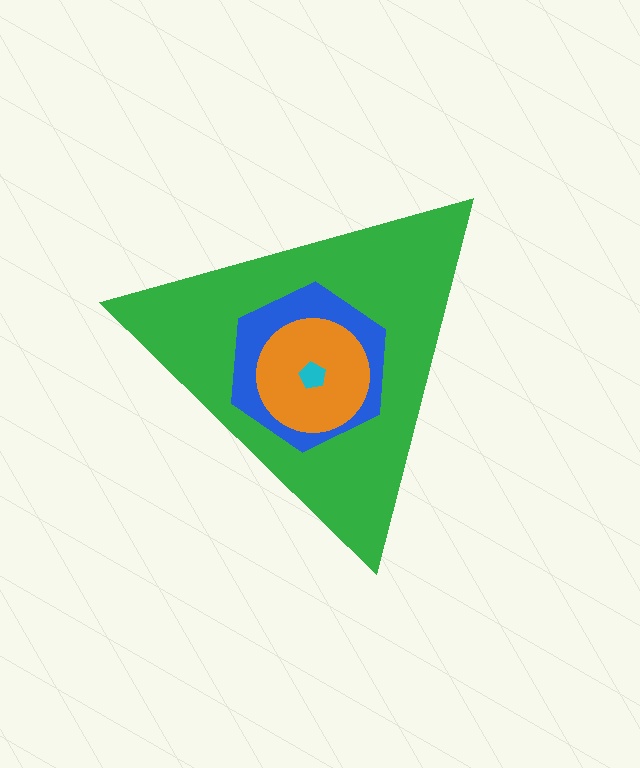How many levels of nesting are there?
4.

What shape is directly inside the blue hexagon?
The orange circle.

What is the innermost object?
The cyan pentagon.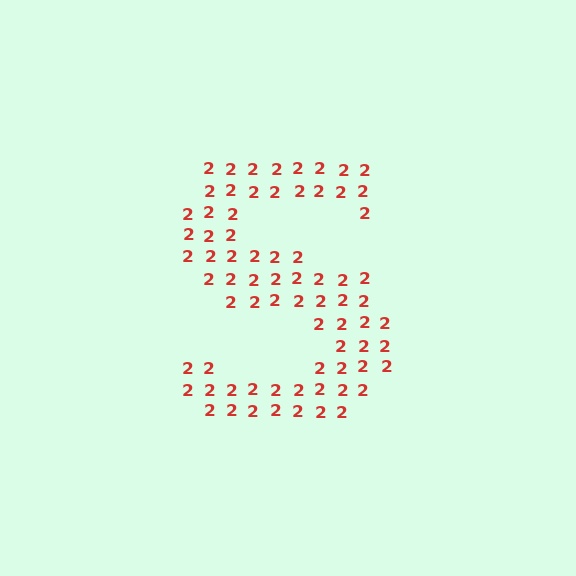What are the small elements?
The small elements are digit 2's.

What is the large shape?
The large shape is the letter S.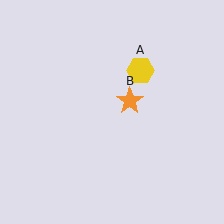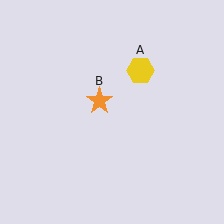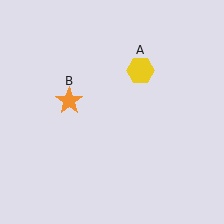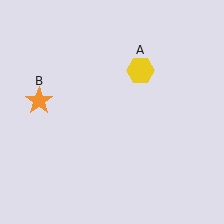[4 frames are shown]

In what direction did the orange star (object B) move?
The orange star (object B) moved left.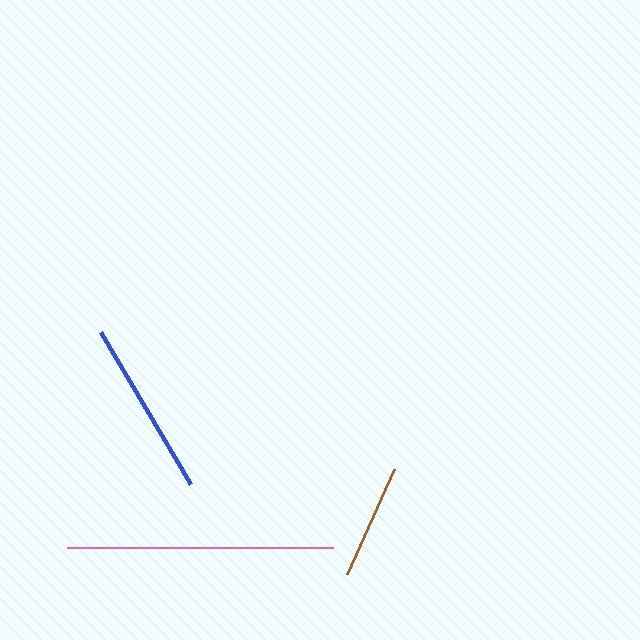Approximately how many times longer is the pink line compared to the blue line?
The pink line is approximately 1.5 times the length of the blue line.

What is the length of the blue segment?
The blue segment is approximately 177 pixels long.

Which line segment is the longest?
The pink line is the longest at approximately 266 pixels.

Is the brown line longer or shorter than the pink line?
The pink line is longer than the brown line.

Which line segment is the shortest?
The brown line is the shortest at approximately 115 pixels.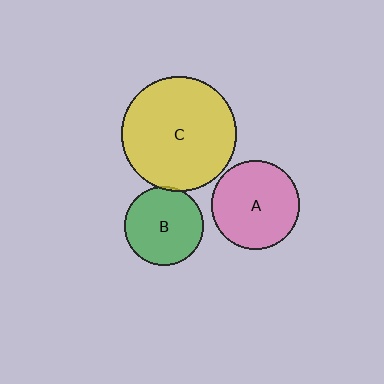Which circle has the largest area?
Circle C (yellow).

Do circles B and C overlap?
Yes.